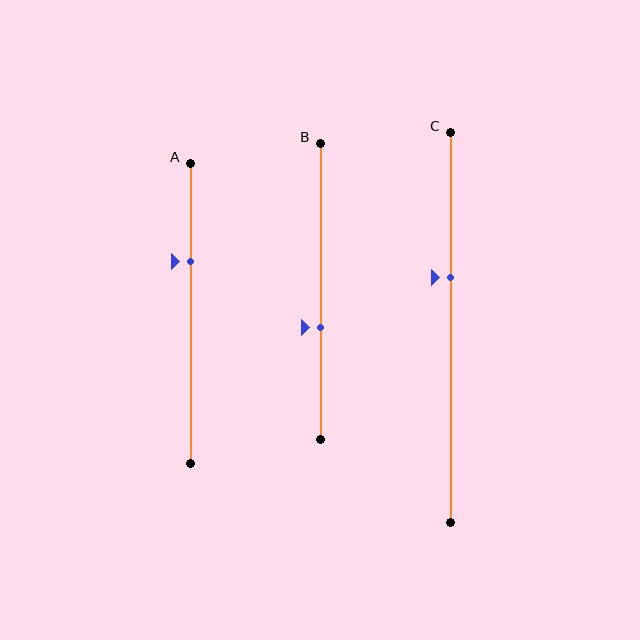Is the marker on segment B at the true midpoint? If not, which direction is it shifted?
No, the marker on segment B is shifted downward by about 12% of the segment length.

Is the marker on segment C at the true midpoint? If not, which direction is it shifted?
No, the marker on segment C is shifted upward by about 13% of the segment length.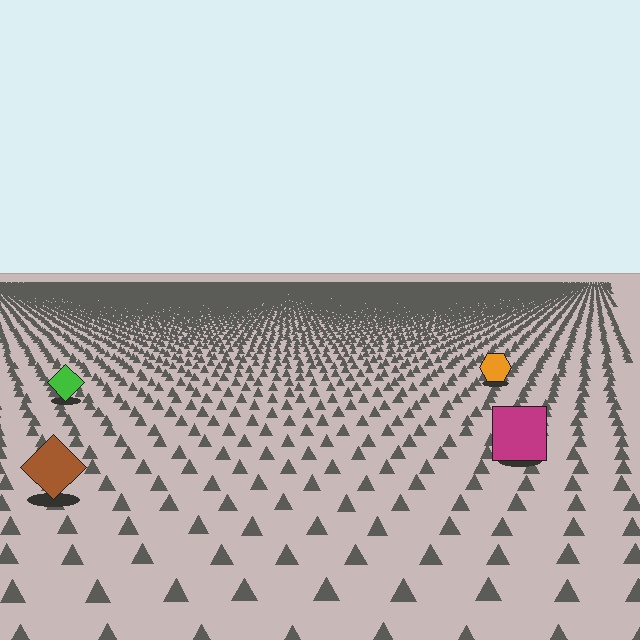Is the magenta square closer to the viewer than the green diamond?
Yes. The magenta square is closer — you can tell from the texture gradient: the ground texture is coarser near it.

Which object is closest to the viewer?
The brown diamond is closest. The texture marks near it are larger and more spread out.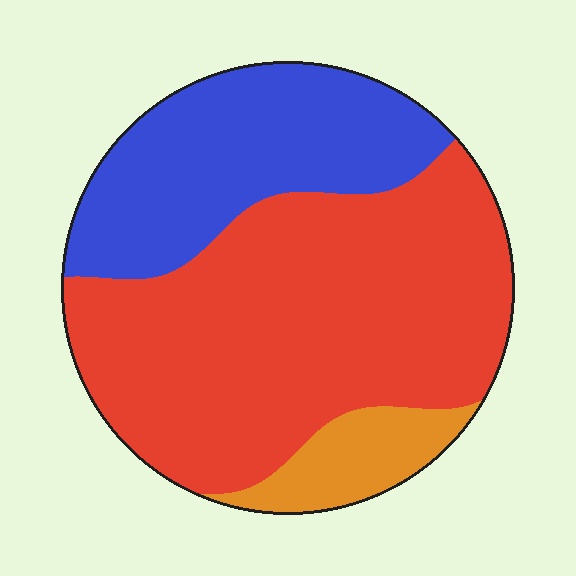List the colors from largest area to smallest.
From largest to smallest: red, blue, orange.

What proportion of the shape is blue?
Blue takes up about one third (1/3) of the shape.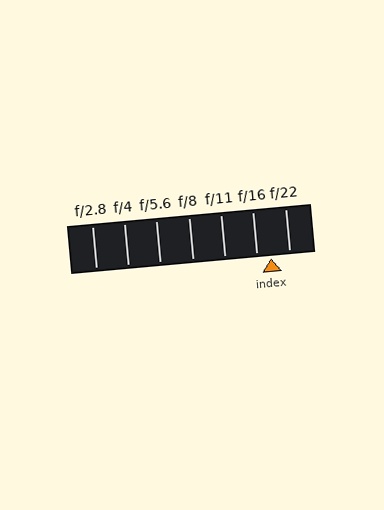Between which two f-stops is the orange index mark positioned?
The index mark is between f/16 and f/22.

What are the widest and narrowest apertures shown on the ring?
The widest aperture shown is f/2.8 and the narrowest is f/22.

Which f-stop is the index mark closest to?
The index mark is closest to f/16.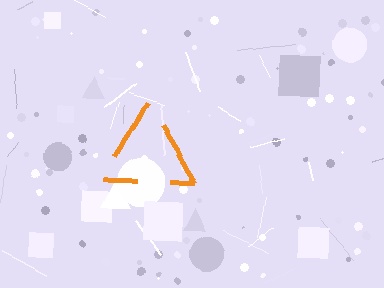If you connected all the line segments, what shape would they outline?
They would outline a triangle.